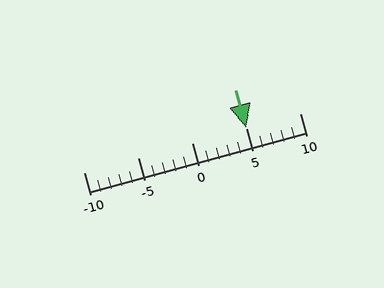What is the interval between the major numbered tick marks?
The major tick marks are spaced 5 units apart.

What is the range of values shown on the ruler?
The ruler shows values from -10 to 10.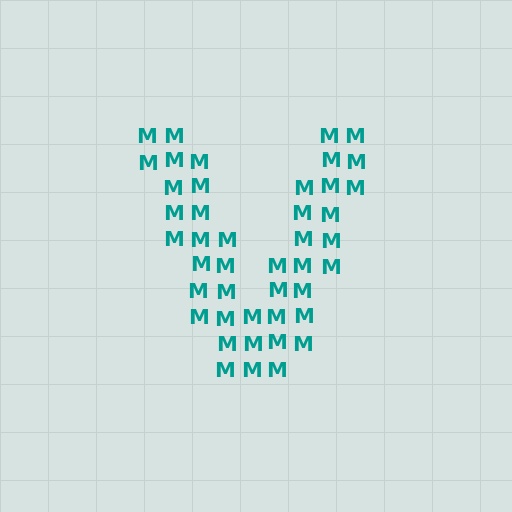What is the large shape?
The large shape is the letter V.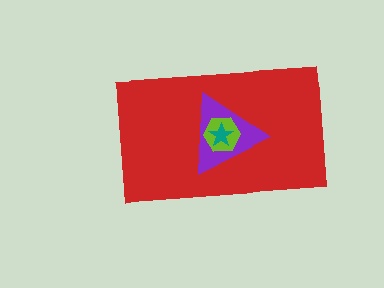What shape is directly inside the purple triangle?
The lime hexagon.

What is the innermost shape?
The teal star.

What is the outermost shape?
The red rectangle.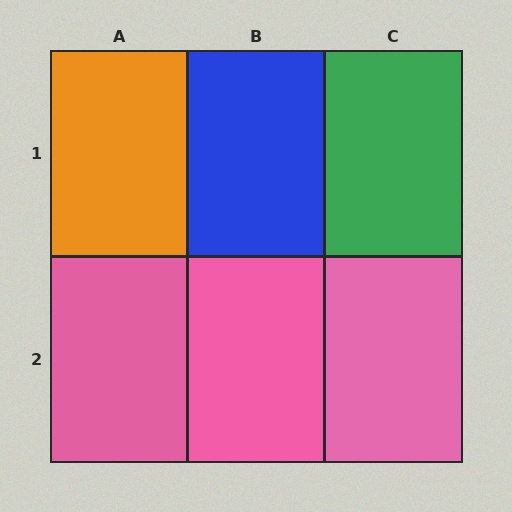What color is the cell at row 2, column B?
Pink.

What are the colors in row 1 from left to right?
Orange, blue, green.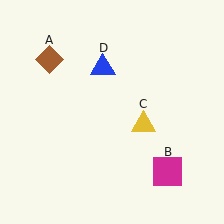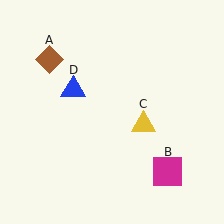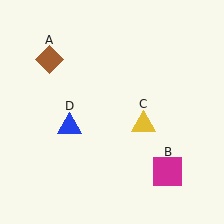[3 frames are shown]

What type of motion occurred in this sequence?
The blue triangle (object D) rotated counterclockwise around the center of the scene.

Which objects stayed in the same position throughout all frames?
Brown diamond (object A) and magenta square (object B) and yellow triangle (object C) remained stationary.